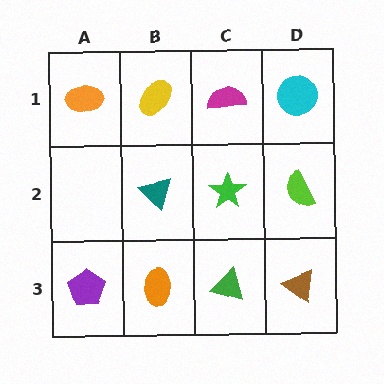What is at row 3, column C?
A green triangle.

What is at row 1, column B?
A yellow ellipse.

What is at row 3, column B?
An orange ellipse.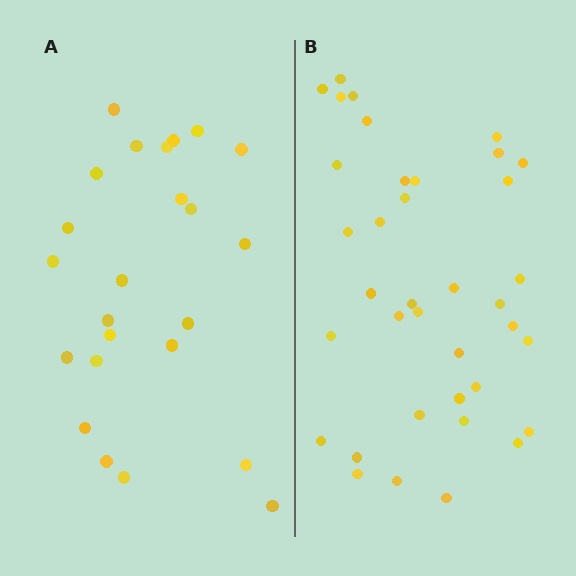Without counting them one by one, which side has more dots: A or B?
Region B (the right region) has more dots.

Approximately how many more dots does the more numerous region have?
Region B has approximately 15 more dots than region A.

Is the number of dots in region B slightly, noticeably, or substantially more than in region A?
Region B has substantially more. The ratio is roughly 1.5 to 1.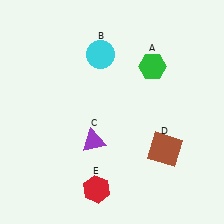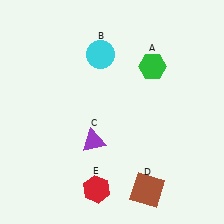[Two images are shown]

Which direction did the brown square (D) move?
The brown square (D) moved down.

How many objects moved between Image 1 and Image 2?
1 object moved between the two images.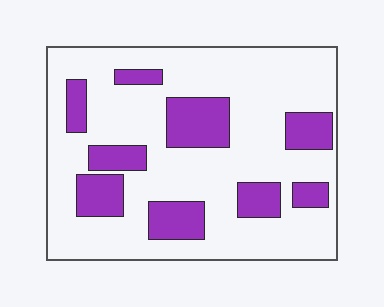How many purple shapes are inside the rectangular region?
9.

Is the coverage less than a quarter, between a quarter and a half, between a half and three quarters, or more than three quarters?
Less than a quarter.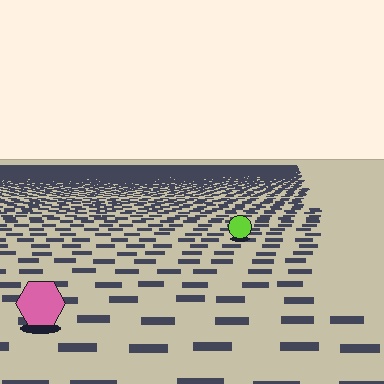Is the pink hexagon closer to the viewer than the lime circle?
Yes. The pink hexagon is closer — you can tell from the texture gradient: the ground texture is coarser near it.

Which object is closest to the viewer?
The pink hexagon is closest. The texture marks near it are larger and more spread out.